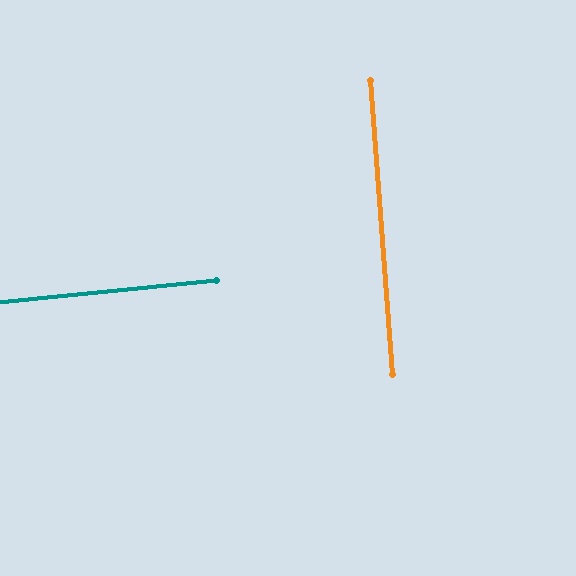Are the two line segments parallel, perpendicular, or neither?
Perpendicular — they meet at approximately 88°.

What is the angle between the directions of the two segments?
Approximately 88 degrees.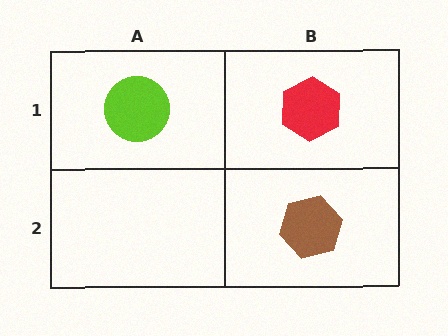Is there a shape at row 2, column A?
No, that cell is empty.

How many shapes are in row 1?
2 shapes.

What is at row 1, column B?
A red hexagon.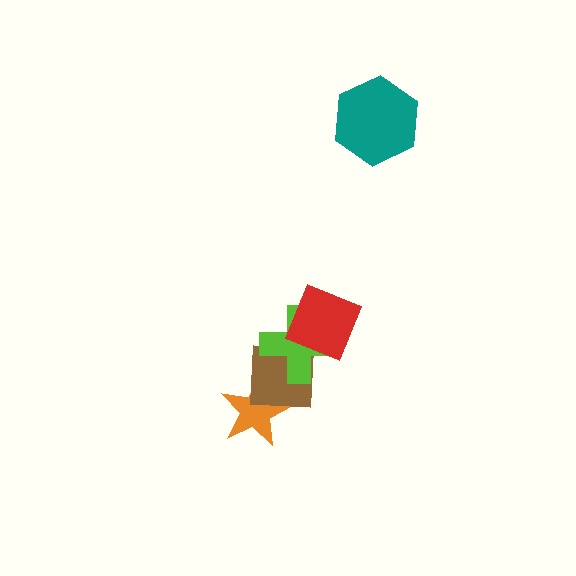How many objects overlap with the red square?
1 object overlaps with the red square.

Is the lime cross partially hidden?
Yes, it is partially covered by another shape.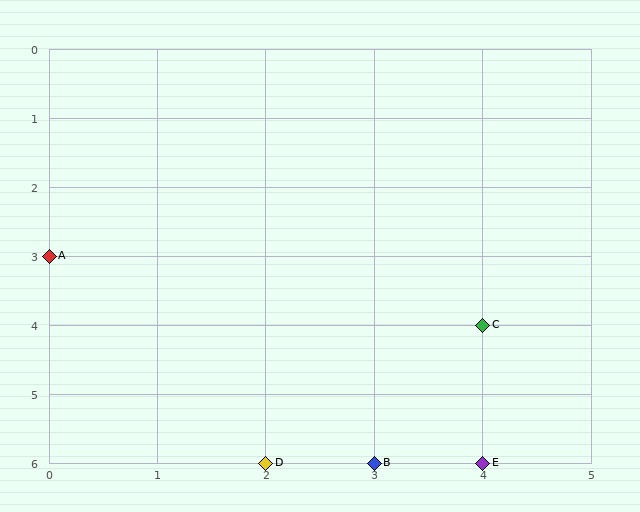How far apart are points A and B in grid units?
Points A and B are 3 columns and 3 rows apart (about 4.2 grid units diagonally).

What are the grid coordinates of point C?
Point C is at grid coordinates (4, 4).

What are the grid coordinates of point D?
Point D is at grid coordinates (2, 6).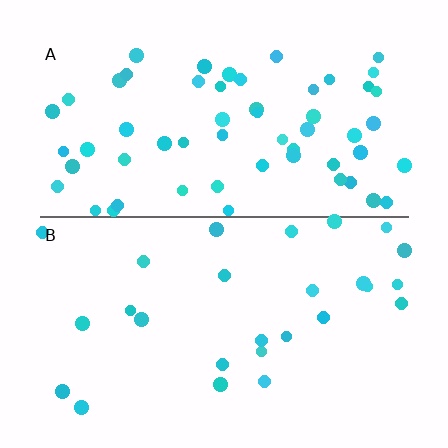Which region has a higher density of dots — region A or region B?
A (the top).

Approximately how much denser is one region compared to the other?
Approximately 2.2× — region A over region B.